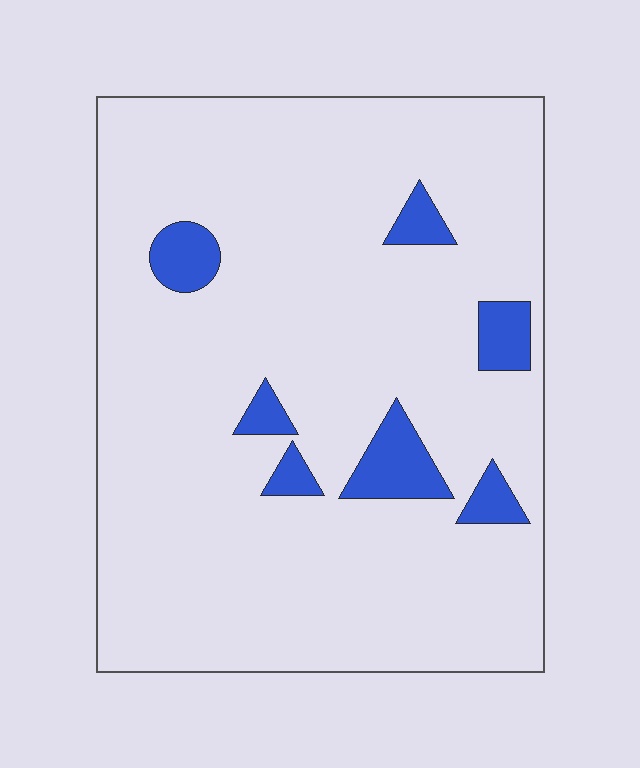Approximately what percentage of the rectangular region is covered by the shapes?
Approximately 10%.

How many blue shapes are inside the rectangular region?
7.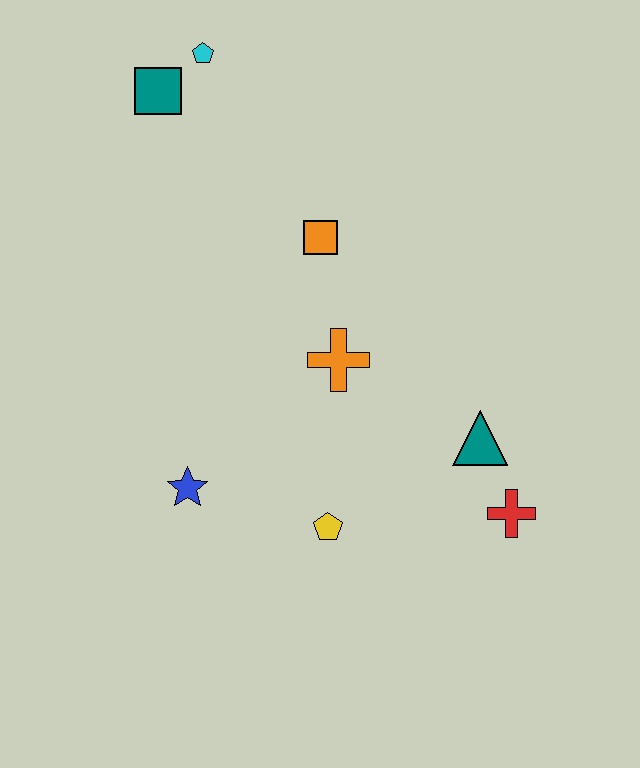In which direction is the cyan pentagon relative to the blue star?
The cyan pentagon is above the blue star.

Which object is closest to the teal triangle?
The red cross is closest to the teal triangle.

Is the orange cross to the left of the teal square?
No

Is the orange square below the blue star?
No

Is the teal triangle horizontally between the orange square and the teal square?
No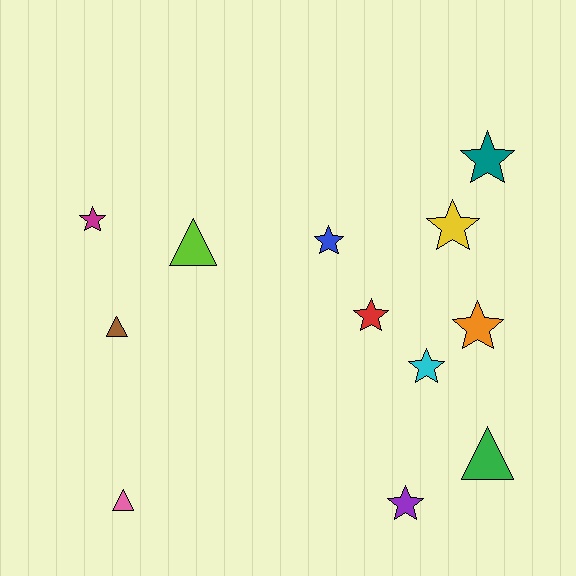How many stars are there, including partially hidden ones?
There are 8 stars.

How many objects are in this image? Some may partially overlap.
There are 12 objects.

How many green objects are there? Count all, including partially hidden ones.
There is 1 green object.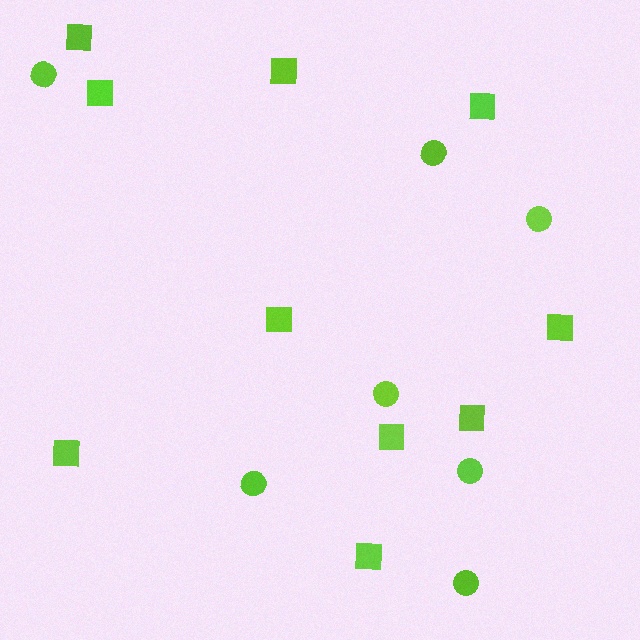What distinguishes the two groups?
There are 2 groups: one group of squares (10) and one group of circles (7).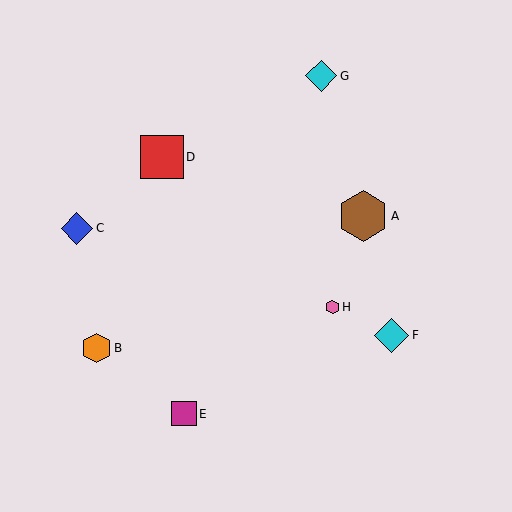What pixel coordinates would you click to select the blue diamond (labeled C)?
Click at (77, 228) to select the blue diamond C.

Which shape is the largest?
The brown hexagon (labeled A) is the largest.